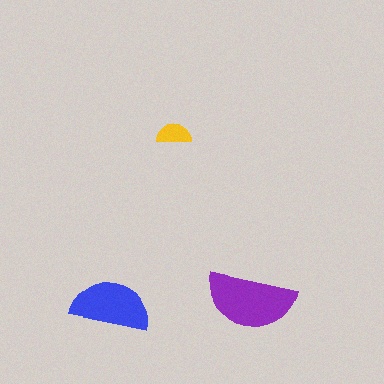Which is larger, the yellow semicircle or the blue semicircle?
The blue one.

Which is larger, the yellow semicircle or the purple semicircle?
The purple one.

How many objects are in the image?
There are 3 objects in the image.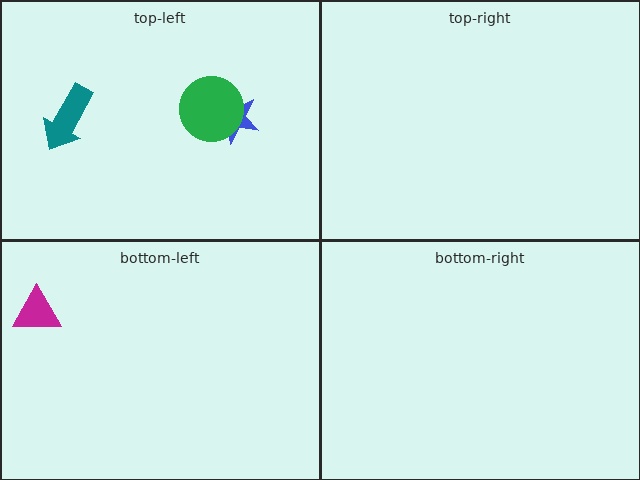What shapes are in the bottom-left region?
The magenta triangle.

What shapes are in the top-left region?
The teal arrow, the blue star, the green circle.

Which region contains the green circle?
The top-left region.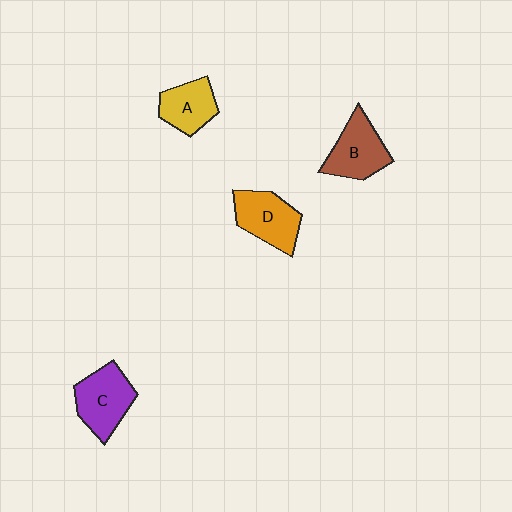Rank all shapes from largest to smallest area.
From largest to smallest: C (purple), B (brown), D (orange), A (yellow).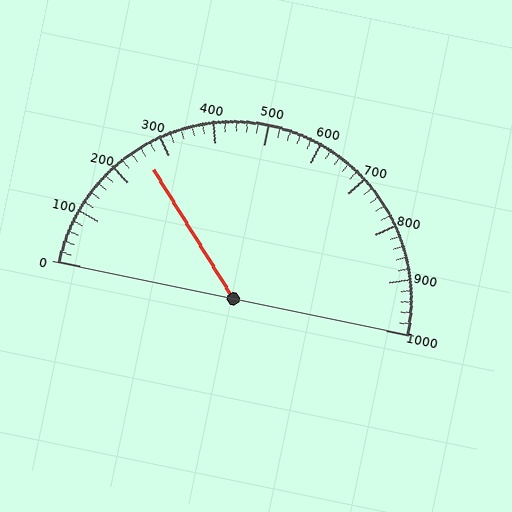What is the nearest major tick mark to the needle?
The nearest major tick mark is 300.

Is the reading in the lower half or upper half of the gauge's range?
The reading is in the lower half of the range (0 to 1000).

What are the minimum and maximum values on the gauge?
The gauge ranges from 0 to 1000.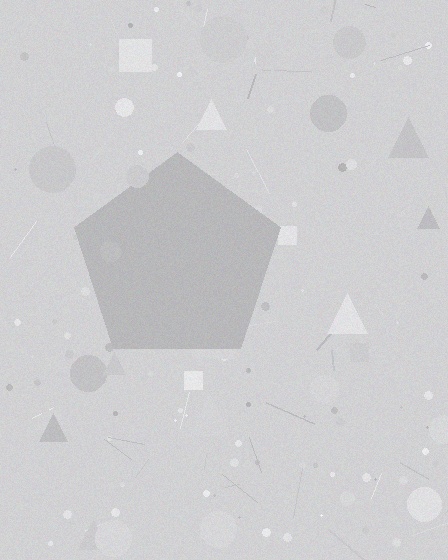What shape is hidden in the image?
A pentagon is hidden in the image.